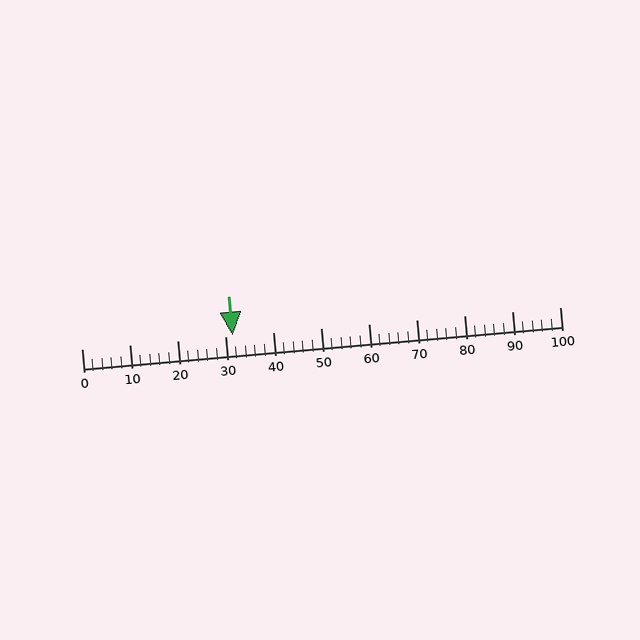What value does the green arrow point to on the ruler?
The green arrow points to approximately 32.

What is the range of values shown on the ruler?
The ruler shows values from 0 to 100.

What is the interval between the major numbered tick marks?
The major tick marks are spaced 10 units apart.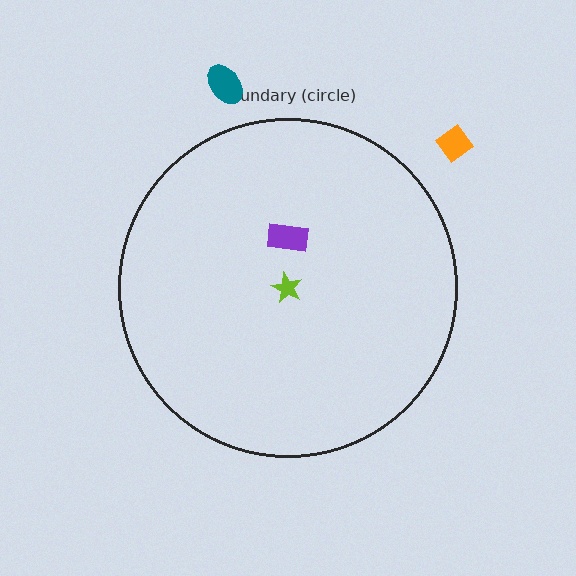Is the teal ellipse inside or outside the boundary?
Outside.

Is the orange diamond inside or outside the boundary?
Outside.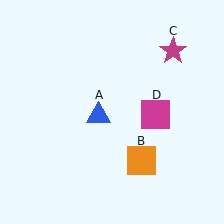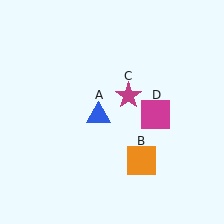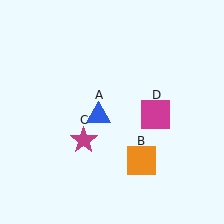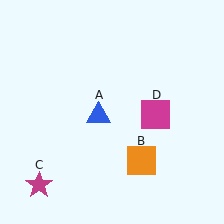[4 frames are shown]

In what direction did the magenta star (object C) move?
The magenta star (object C) moved down and to the left.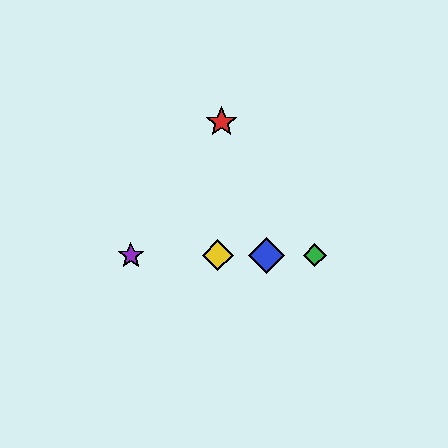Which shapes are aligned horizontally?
The blue diamond, the green diamond, the yellow diamond, the purple star are aligned horizontally.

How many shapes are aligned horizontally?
4 shapes (the blue diamond, the green diamond, the yellow diamond, the purple star) are aligned horizontally.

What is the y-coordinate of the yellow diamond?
The yellow diamond is at y≈255.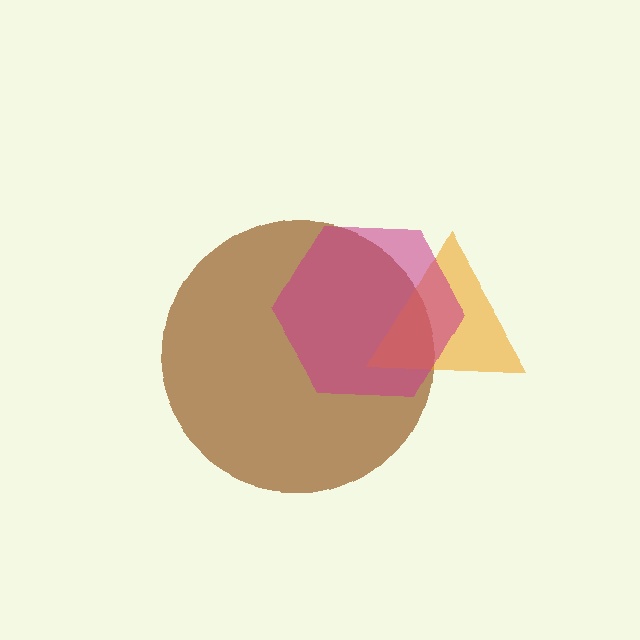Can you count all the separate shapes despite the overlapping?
Yes, there are 3 separate shapes.